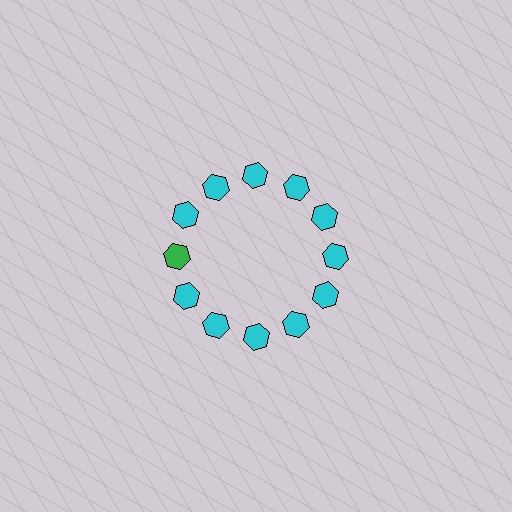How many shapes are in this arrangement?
There are 12 shapes arranged in a ring pattern.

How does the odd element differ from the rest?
It has a different color: green instead of cyan.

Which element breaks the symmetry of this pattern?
The green hexagon at roughly the 9 o'clock position breaks the symmetry. All other shapes are cyan hexagons.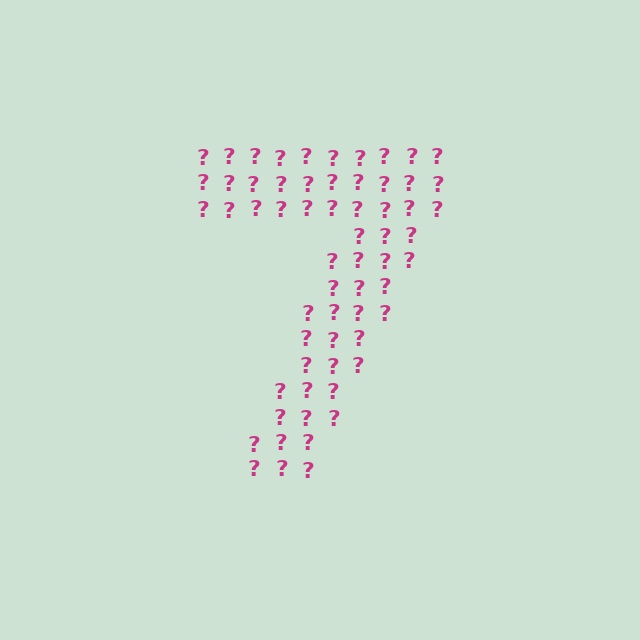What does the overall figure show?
The overall figure shows the digit 7.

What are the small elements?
The small elements are question marks.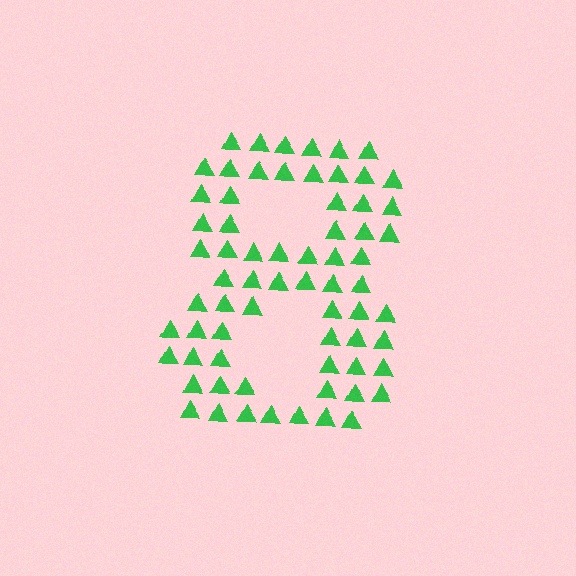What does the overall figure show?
The overall figure shows the digit 8.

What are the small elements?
The small elements are triangles.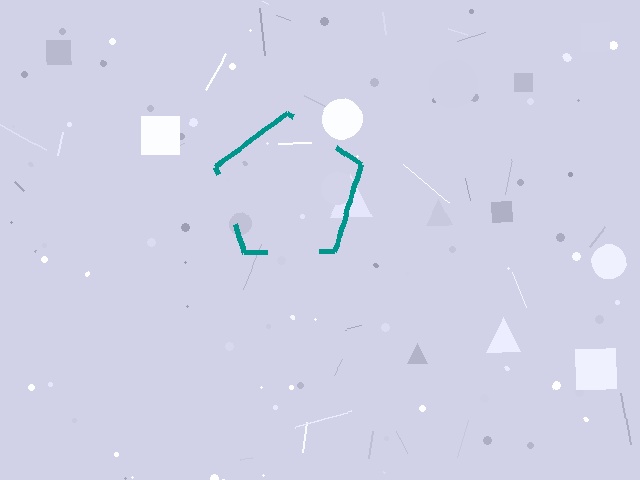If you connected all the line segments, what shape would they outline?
They would outline a pentagon.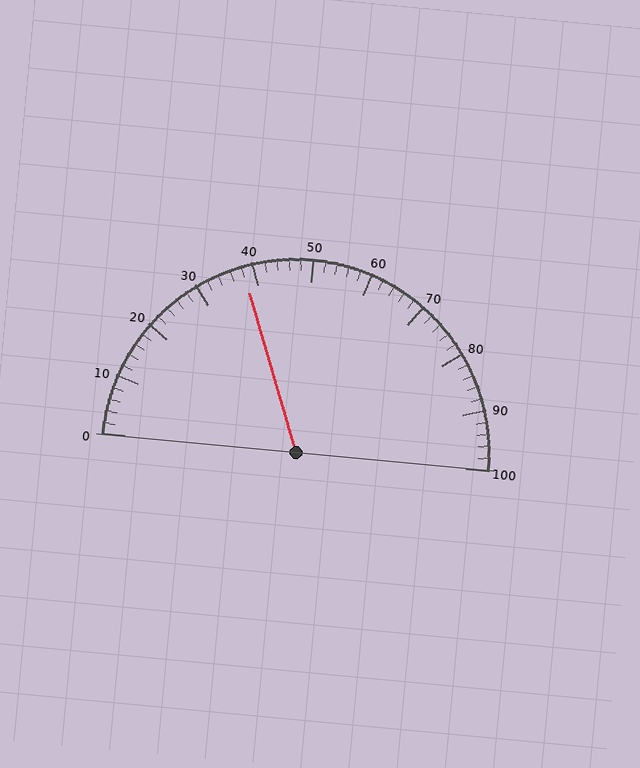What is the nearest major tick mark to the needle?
The nearest major tick mark is 40.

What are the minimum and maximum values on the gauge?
The gauge ranges from 0 to 100.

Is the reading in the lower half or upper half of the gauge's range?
The reading is in the lower half of the range (0 to 100).